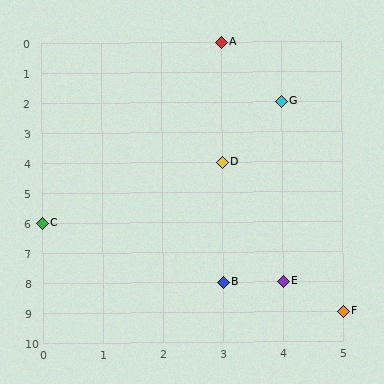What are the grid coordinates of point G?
Point G is at grid coordinates (4, 2).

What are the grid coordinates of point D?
Point D is at grid coordinates (3, 4).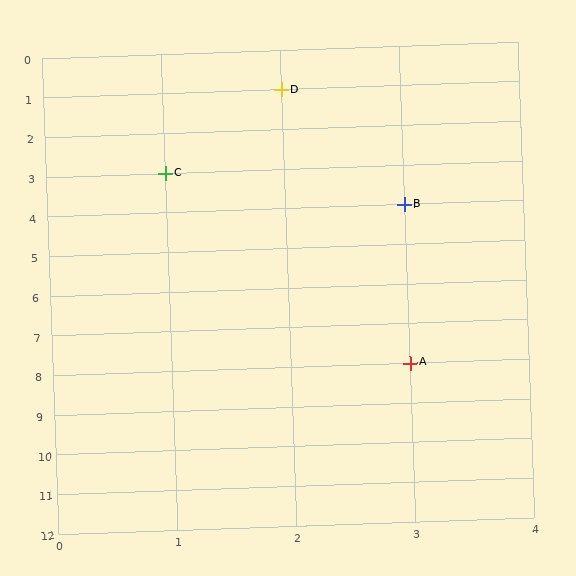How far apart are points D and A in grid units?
Points D and A are 1 column and 7 rows apart (about 7.1 grid units diagonally).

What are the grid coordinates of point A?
Point A is at grid coordinates (3, 8).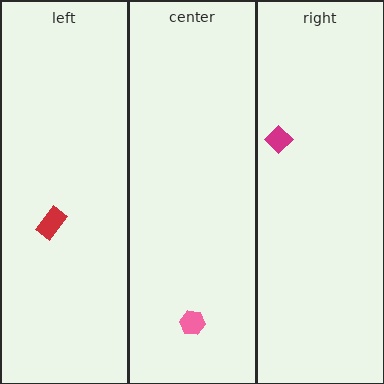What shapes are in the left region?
The red rectangle.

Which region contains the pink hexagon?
The center region.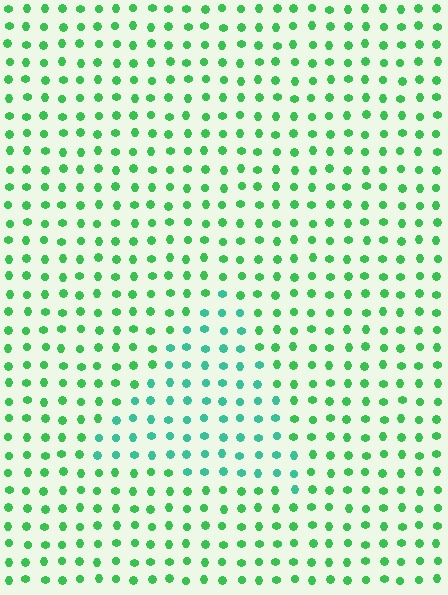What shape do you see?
I see a triangle.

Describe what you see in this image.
The image is filled with small green elements in a uniform arrangement. A triangle-shaped region is visible where the elements are tinted to a slightly different hue, forming a subtle color boundary.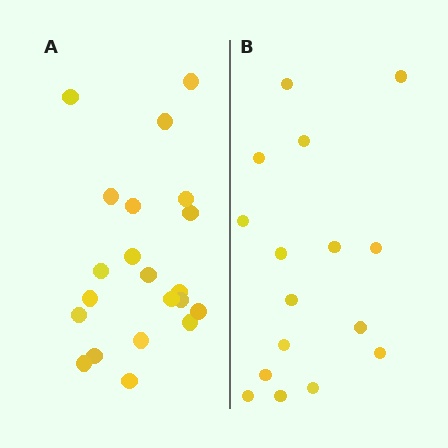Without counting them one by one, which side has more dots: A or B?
Region A (the left region) has more dots.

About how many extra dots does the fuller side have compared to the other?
Region A has about 5 more dots than region B.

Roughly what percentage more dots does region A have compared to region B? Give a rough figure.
About 30% more.